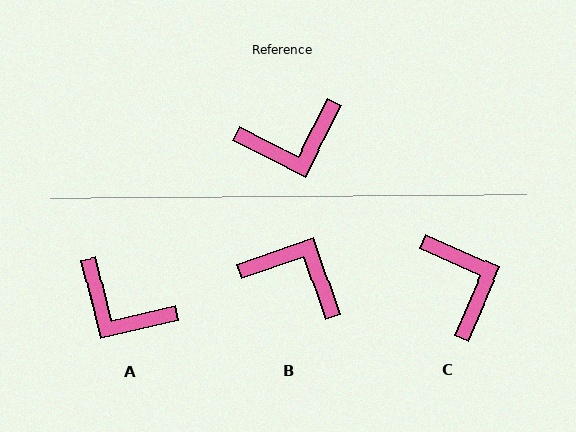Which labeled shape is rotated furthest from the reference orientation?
B, about 137 degrees away.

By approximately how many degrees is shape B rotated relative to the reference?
Approximately 137 degrees counter-clockwise.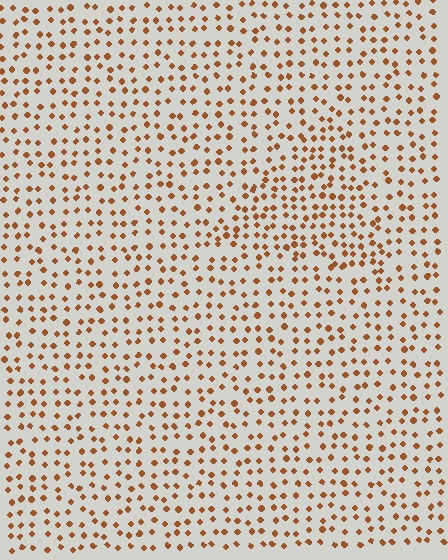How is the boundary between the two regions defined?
The boundary is defined by a change in element density (approximately 1.5x ratio). All elements are the same color, size, and shape.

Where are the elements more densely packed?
The elements are more densely packed inside the triangle boundary.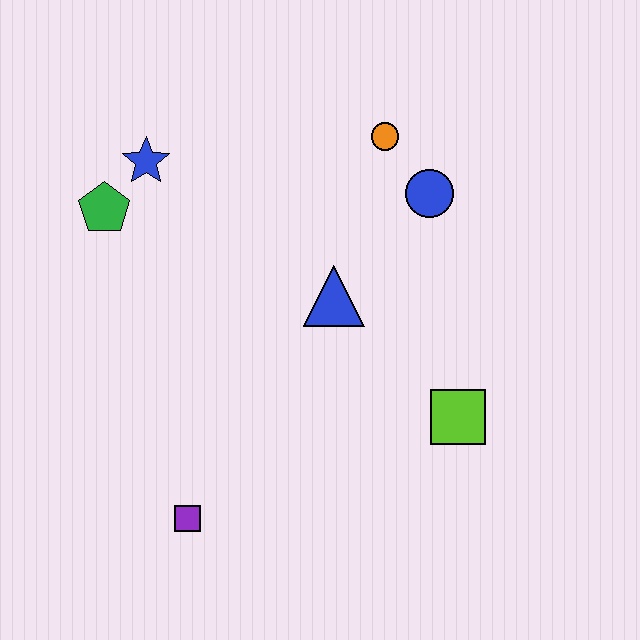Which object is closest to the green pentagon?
The blue star is closest to the green pentagon.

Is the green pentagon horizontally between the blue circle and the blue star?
No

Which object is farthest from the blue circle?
The purple square is farthest from the blue circle.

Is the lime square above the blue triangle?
No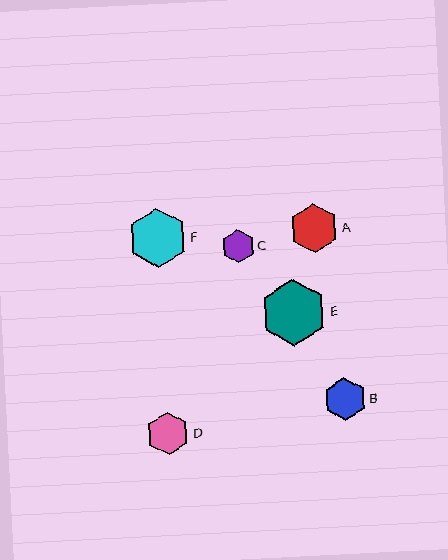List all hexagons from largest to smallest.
From largest to smallest: E, F, A, D, B, C.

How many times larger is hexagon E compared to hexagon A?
Hexagon E is approximately 1.4 times the size of hexagon A.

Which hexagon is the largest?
Hexagon E is the largest with a size of approximately 66 pixels.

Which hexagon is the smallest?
Hexagon C is the smallest with a size of approximately 34 pixels.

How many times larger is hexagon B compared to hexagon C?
Hexagon B is approximately 1.3 times the size of hexagon C.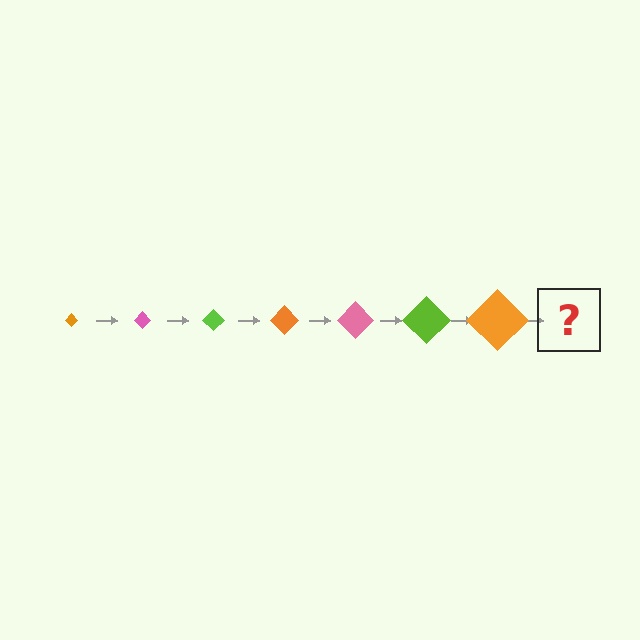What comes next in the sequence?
The next element should be a pink diamond, larger than the previous one.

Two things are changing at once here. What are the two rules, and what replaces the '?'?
The two rules are that the diamond grows larger each step and the color cycles through orange, pink, and lime. The '?' should be a pink diamond, larger than the previous one.